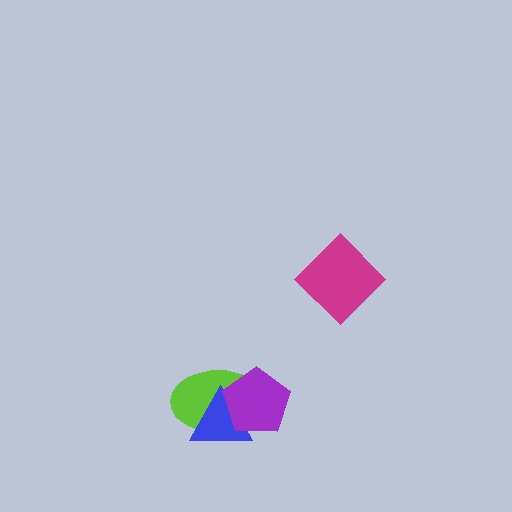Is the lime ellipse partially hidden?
Yes, it is partially covered by another shape.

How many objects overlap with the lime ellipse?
2 objects overlap with the lime ellipse.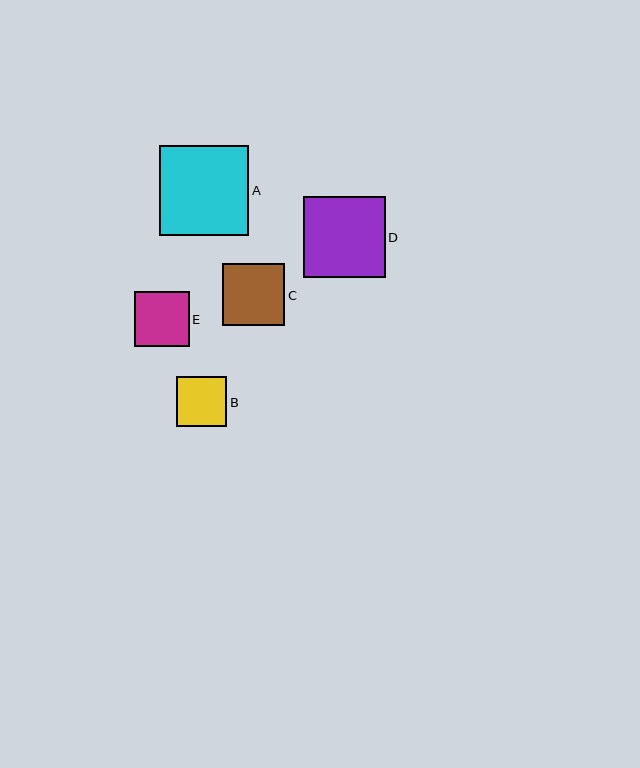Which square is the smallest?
Square B is the smallest with a size of approximately 50 pixels.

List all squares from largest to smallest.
From largest to smallest: A, D, C, E, B.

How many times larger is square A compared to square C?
Square A is approximately 1.4 times the size of square C.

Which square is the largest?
Square A is the largest with a size of approximately 89 pixels.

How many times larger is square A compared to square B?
Square A is approximately 1.8 times the size of square B.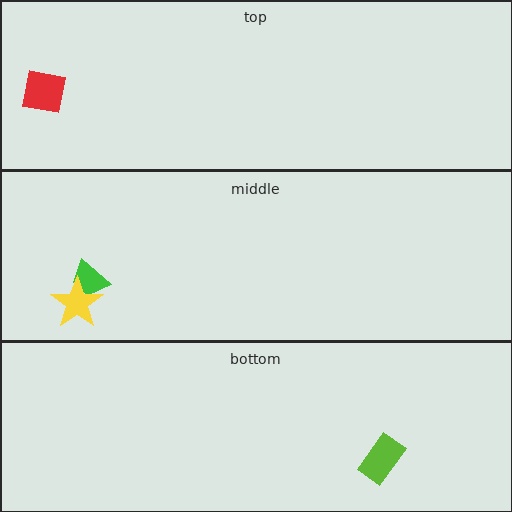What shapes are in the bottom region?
The lime rectangle.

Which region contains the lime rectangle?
The bottom region.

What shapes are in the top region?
The red square.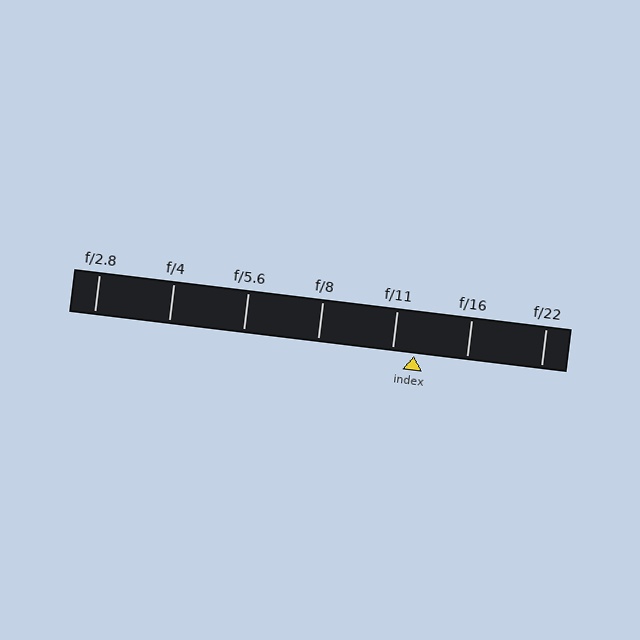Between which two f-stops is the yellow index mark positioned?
The index mark is between f/11 and f/16.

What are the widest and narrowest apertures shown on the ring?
The widest aperture shown is f/2.8 and the narrowest is f/22.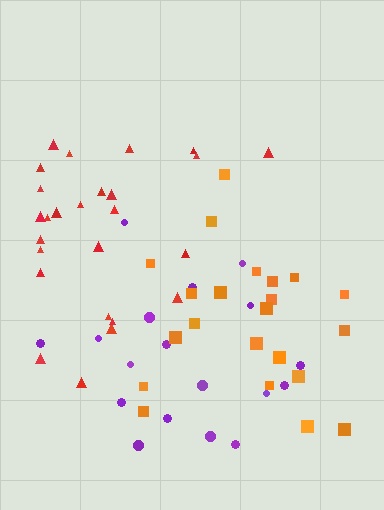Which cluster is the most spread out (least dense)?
Purple.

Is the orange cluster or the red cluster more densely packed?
Red.